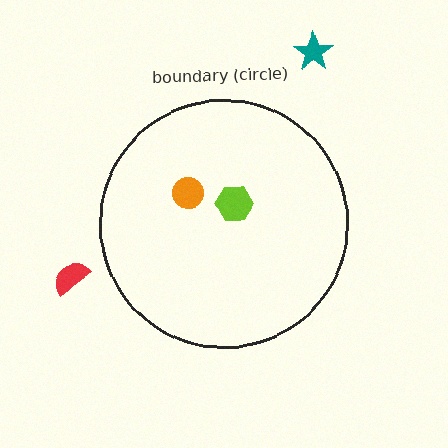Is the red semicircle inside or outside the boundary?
Outside.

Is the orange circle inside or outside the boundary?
Inside.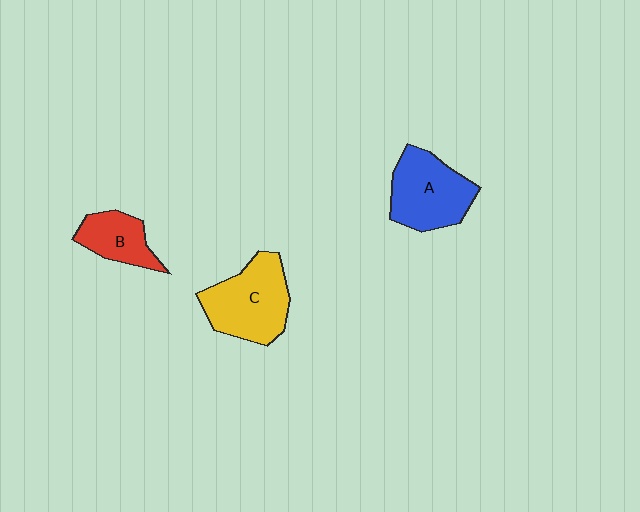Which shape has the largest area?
Shape C (yellow).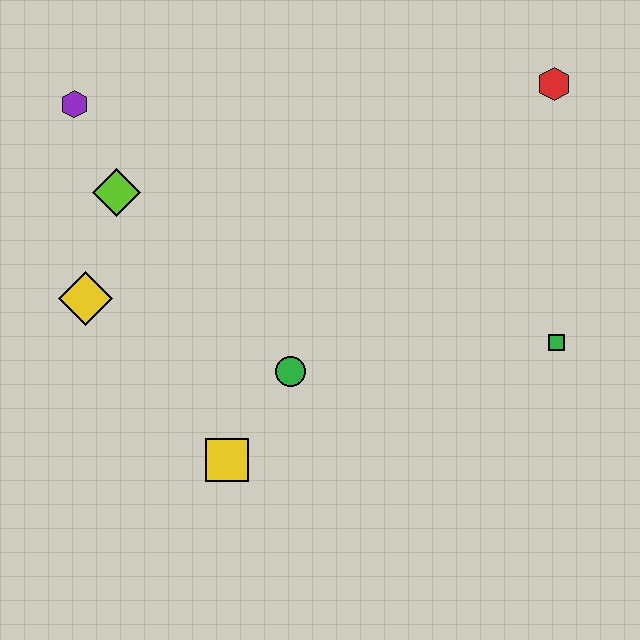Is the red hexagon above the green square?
Yes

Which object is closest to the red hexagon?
The green square is closest to the red hexagon.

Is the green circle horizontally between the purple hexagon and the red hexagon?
Yes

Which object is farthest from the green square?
The purple hexagon is farthest from the green square.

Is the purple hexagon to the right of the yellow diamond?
No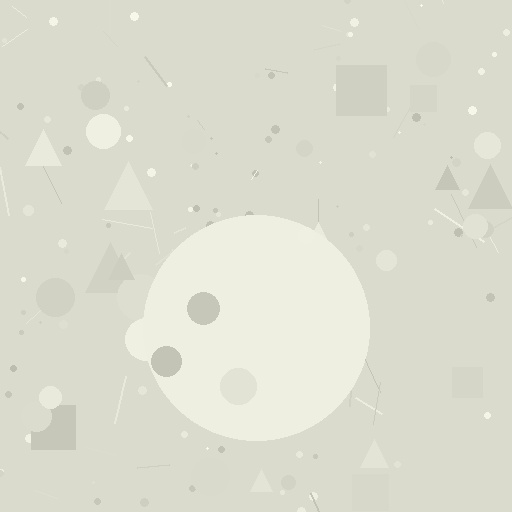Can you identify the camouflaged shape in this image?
The camouflaged shape is a circle.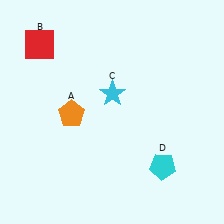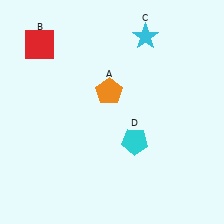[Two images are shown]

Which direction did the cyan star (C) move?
The cyan star (C) moved up.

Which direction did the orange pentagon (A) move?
The orange pentagon (A) moved right.